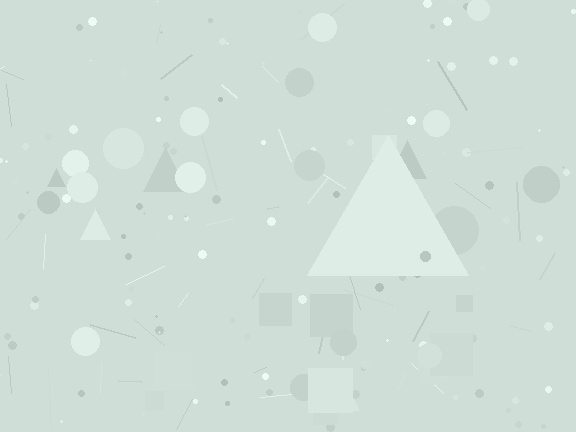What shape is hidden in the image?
A triangle is hidden in the image.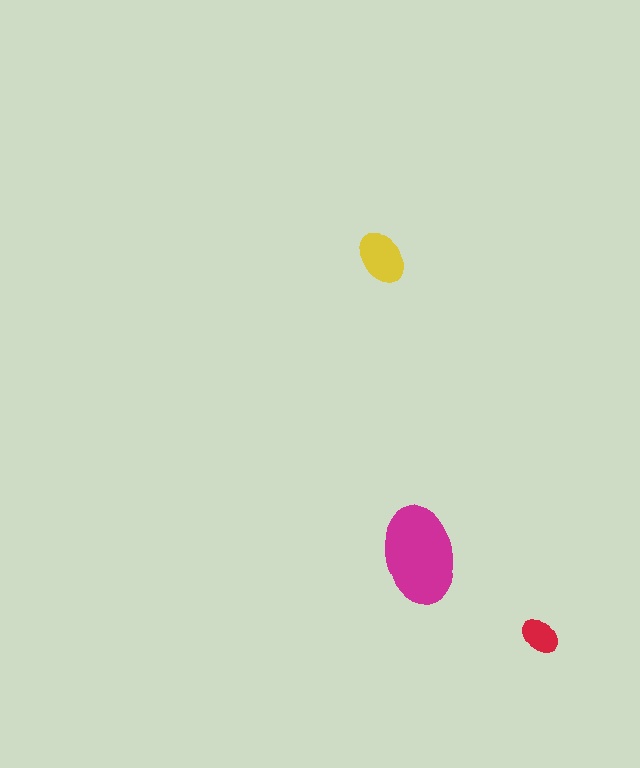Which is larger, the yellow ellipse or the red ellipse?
The yellow one.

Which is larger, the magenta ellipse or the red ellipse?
The magenta one.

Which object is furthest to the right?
The red ellipse is rightmost.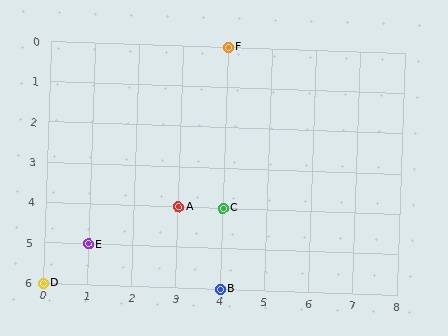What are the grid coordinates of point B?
Point B is at grid coordinates (4, 6).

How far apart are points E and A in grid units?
Points E and A are 2 columns and 1 row apart (about 2.2 grid units diagonally).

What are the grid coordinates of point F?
Point F is at grid coordinates (4, 0).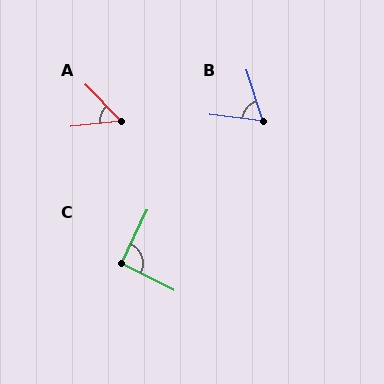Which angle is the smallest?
A, at approximately 52 degrees.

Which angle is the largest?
C, at approximately 91 degrees.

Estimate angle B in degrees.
Approximately 65 degrees.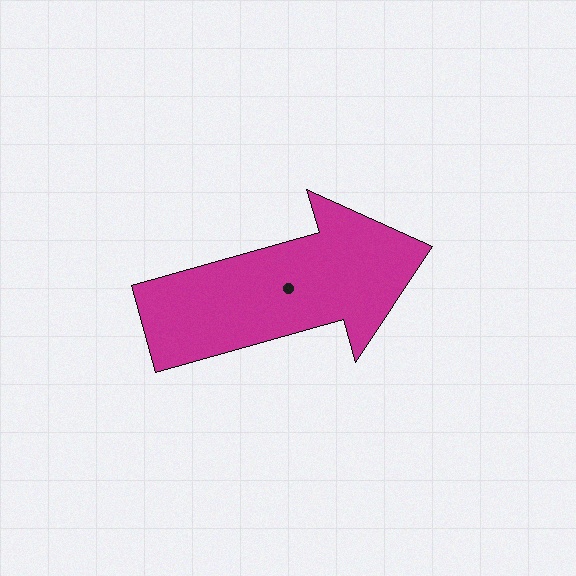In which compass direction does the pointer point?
East.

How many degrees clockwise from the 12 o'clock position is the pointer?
Approximately 74 degrees.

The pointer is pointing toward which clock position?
Roughly 2 o'clock.